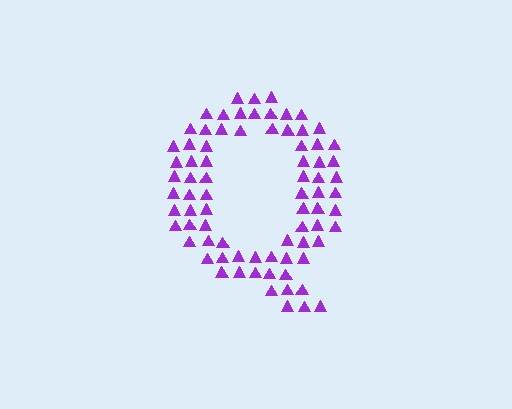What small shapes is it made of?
It is made of small triangles.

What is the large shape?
The large shape is the letter Q.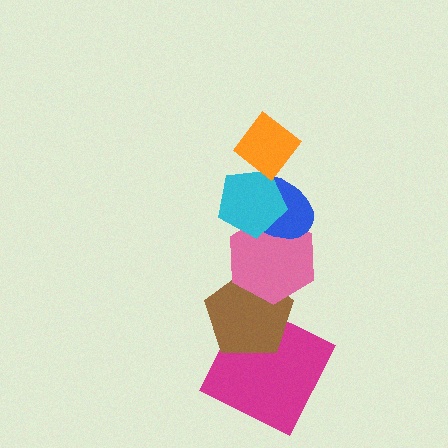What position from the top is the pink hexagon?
The pink hexagon is 4th from the top.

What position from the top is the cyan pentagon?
The cyan pentagon is 2nd from the top.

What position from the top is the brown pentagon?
The brown pentagon is 5th from the top.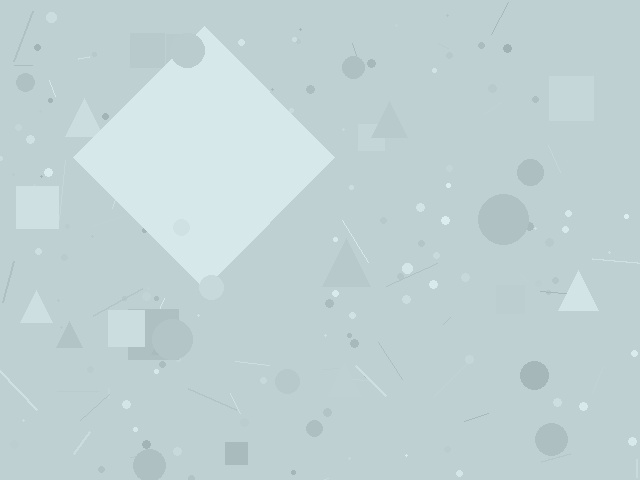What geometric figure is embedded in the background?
A diamond is embedded in the background.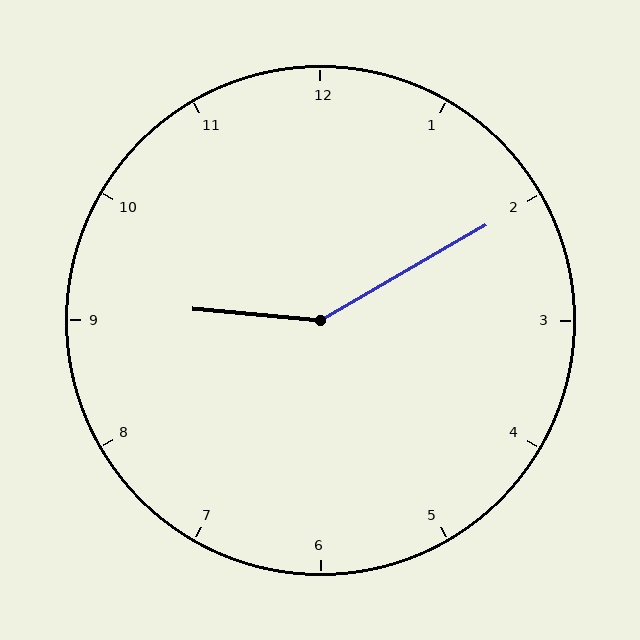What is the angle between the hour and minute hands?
Approximately 145 degrees.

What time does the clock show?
9:10.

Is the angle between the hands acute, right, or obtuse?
It is obtuse.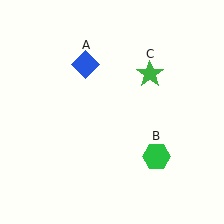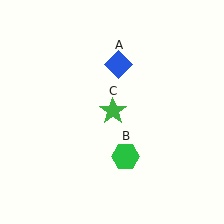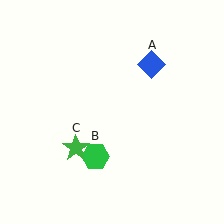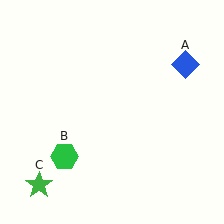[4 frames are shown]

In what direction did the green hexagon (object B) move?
The green hexagon (object B) moved left.